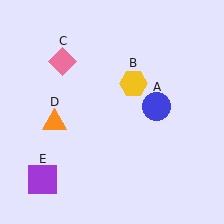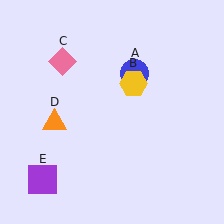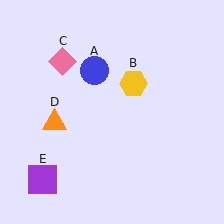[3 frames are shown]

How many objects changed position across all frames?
1 object changed position: blue circle (object A).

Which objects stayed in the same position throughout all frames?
Yellow hexagon (object B) and pink diamond (object C) and orange triangle (object D) and purple square (object E) remained stationary.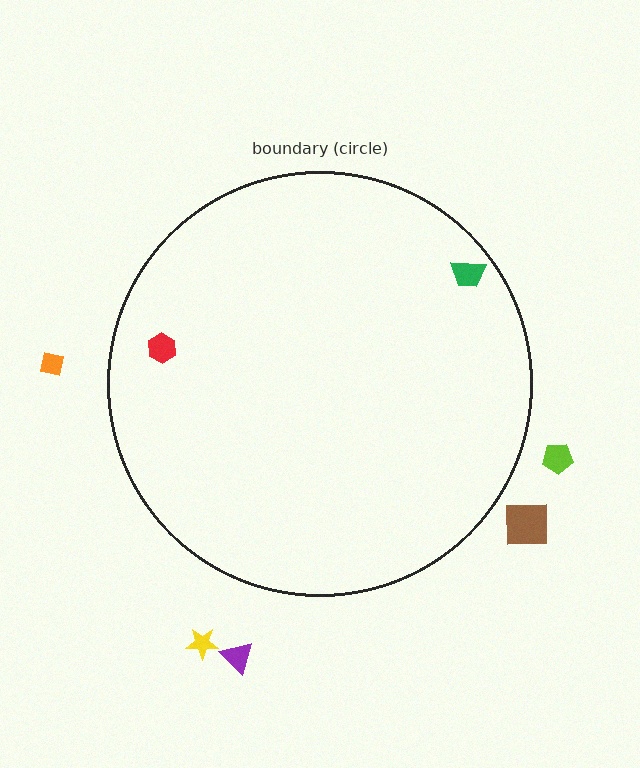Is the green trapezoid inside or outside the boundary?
Inside.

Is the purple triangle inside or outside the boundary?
Outside.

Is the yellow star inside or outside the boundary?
Outside.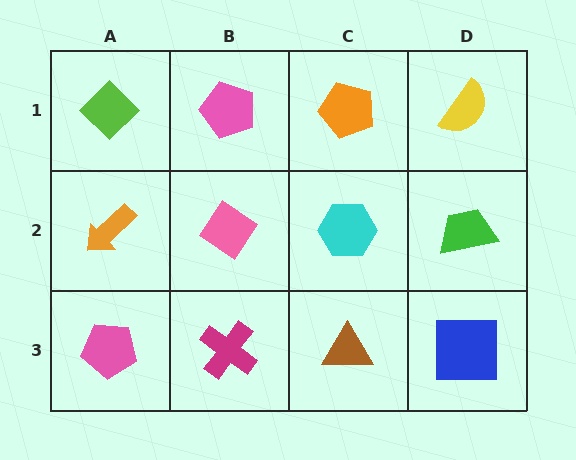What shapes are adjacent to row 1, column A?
An orange arrow (row 2, column A), a pink pentagon (row 1, column B).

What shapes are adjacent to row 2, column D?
A yellow semicircle (row 1, column D), a blue square (row 3, column D), a cyan hexagon (row 2, column C).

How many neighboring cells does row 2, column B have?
4.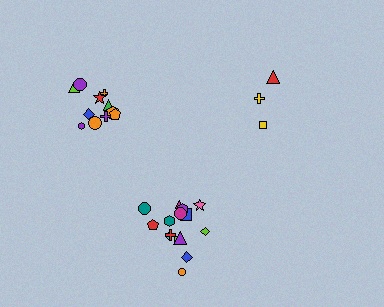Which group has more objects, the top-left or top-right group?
The top-left group.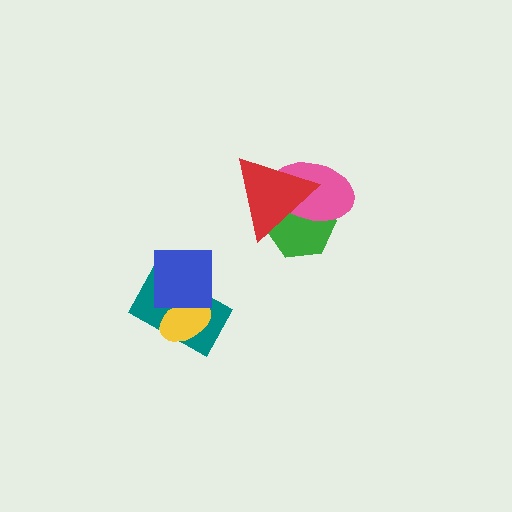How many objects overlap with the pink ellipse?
2 objects overlap with the pink ellipse.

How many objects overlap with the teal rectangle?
2 objects overlap with the teal rectangle.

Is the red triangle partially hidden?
No, no other shape covers it.